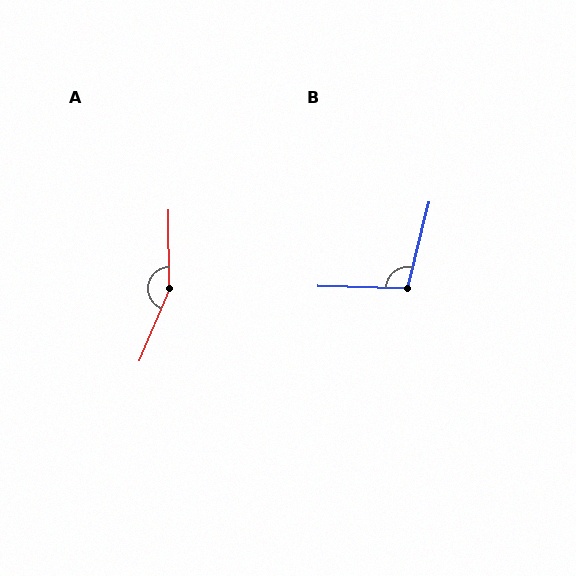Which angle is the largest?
A, at approximately 157 degrees.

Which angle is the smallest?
B, at approximately 102 degrees.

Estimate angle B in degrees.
Approximately 102 degrees.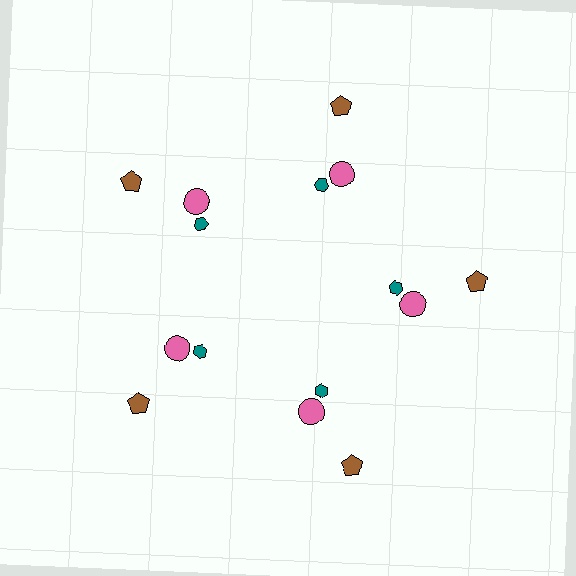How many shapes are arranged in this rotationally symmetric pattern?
There are 15 shapes, arranged in 5 groups of 3.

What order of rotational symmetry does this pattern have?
This pattern has 5-fold rotational symmetry.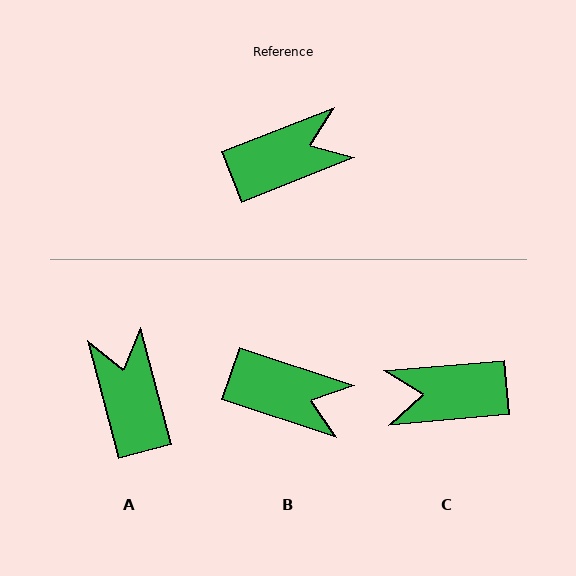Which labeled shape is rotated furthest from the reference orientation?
C, about 163 degrees away.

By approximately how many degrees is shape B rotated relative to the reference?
Approximately 40 degrees clockwise.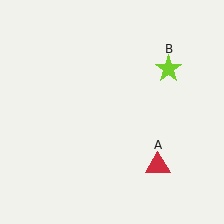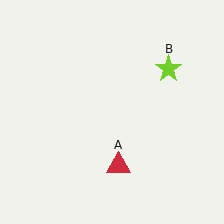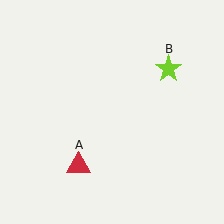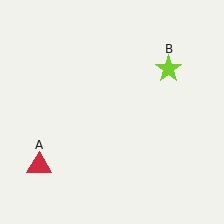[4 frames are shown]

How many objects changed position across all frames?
1 object changed position: red triangle (object A).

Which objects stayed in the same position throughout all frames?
Lime star (object B) remained stationary.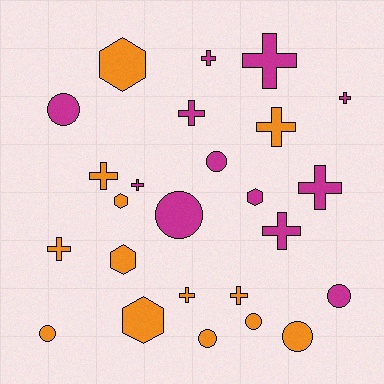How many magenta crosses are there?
There are 7 magenta crosses.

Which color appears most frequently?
Orange, with 13 objects.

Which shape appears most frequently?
Cross, with 12 objects.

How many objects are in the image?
There are 25 objects.